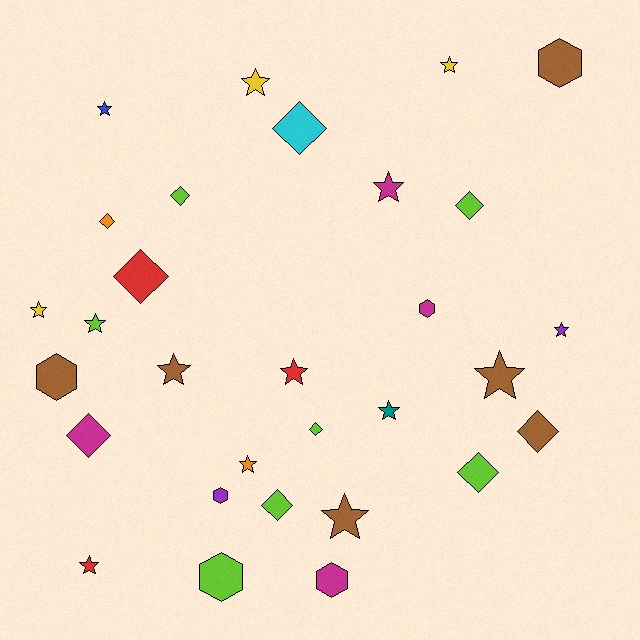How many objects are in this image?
There are 30 objects.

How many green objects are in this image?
There are no green objects.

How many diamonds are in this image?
There are 10 diamonds.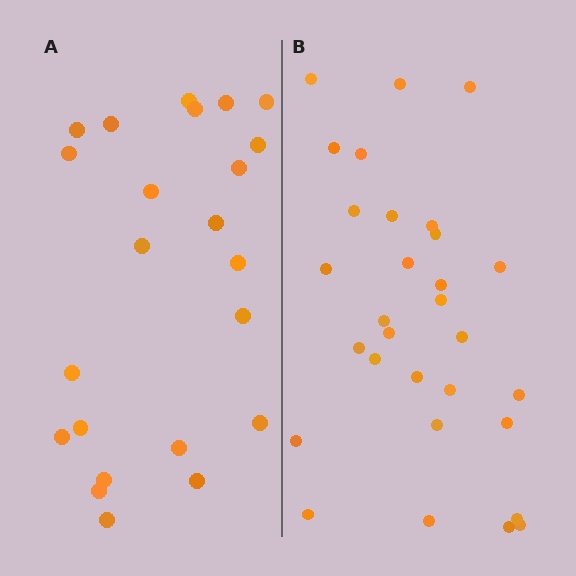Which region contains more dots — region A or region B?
Region B (the right region) has more dots.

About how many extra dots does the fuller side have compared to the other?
Region B has roughly 8 or so more dots than region A.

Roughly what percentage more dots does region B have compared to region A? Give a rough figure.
About 30% more.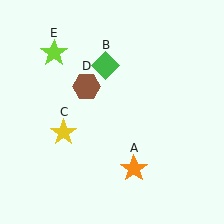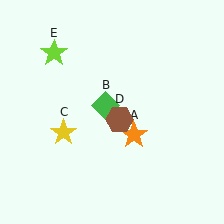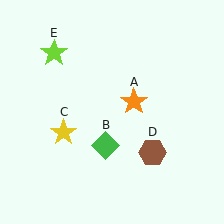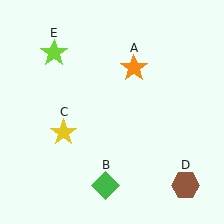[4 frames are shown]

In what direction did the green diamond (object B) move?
The green diamond (object B) moved down.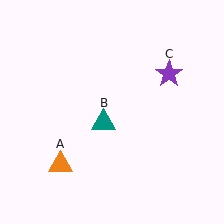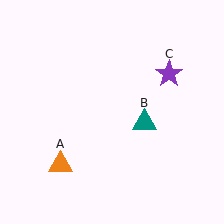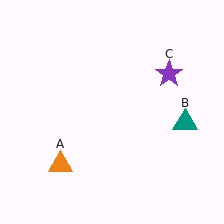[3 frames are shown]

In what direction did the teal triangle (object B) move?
The teal triangle (object B) moved right.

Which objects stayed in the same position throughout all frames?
Orange triangle (object A) and purple star (object C) remained stationary.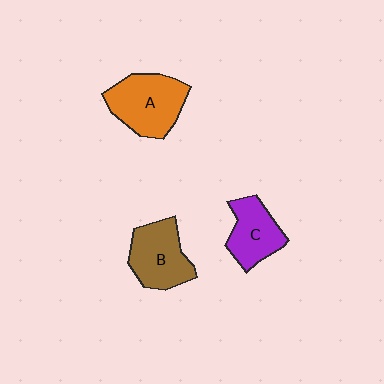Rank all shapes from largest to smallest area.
From largest to smallest: A (orange), B (brown), C (purple).